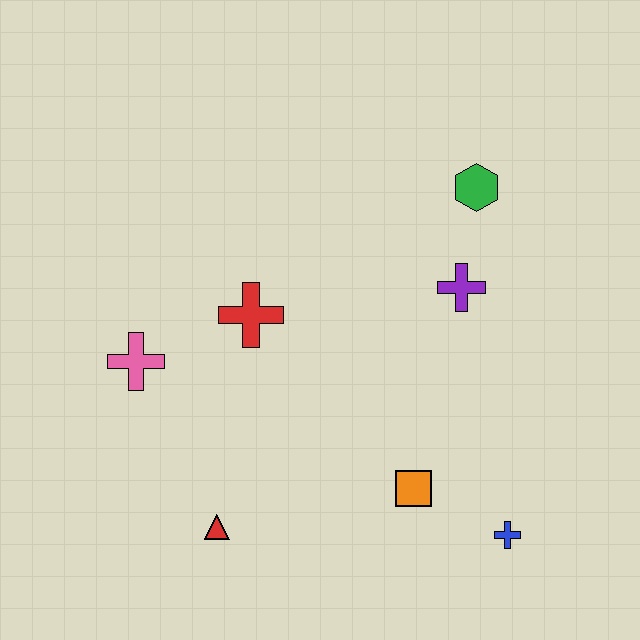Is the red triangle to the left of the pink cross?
No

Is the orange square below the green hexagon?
Yes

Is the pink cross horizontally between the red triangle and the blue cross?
No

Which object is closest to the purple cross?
The green hexagon is closest to the purple cross.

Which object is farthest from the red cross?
The blue cross is farthest from the red cross.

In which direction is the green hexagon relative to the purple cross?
The green hexagon is above the purple cross.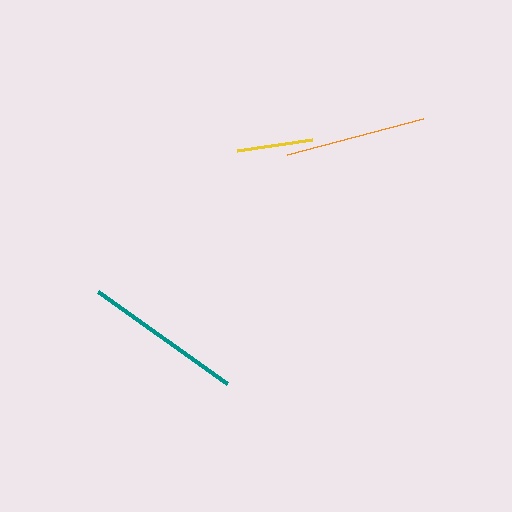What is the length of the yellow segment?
The yellow segment is approximately 76 pixels long.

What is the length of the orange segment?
The orange segment is approximately 140 pixels long.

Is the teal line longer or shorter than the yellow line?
The teal line is longer than the yellow line.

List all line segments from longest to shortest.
From longest to shortest: teal, orange, yellow.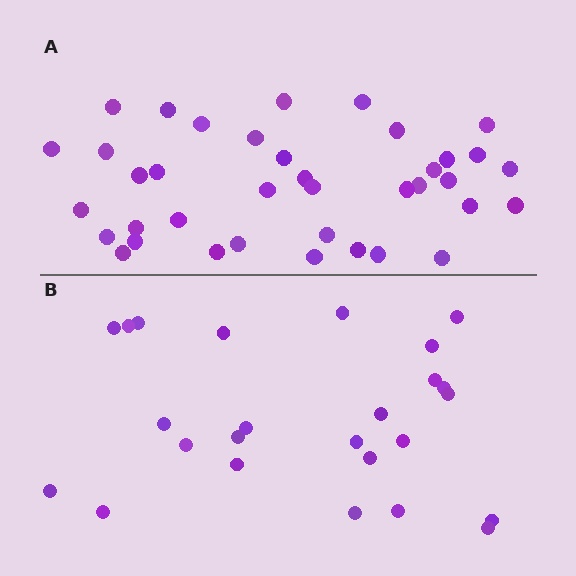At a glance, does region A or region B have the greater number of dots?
Region A (the top region) has more dots.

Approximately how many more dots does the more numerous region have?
Region A has approximately 15 more dots than region B.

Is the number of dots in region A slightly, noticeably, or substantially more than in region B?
Region A has substantially more. The ratio is roughly 1.5 to 1.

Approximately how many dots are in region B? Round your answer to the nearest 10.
About 20 dots. (The exact count is 25, which rounds to 20.)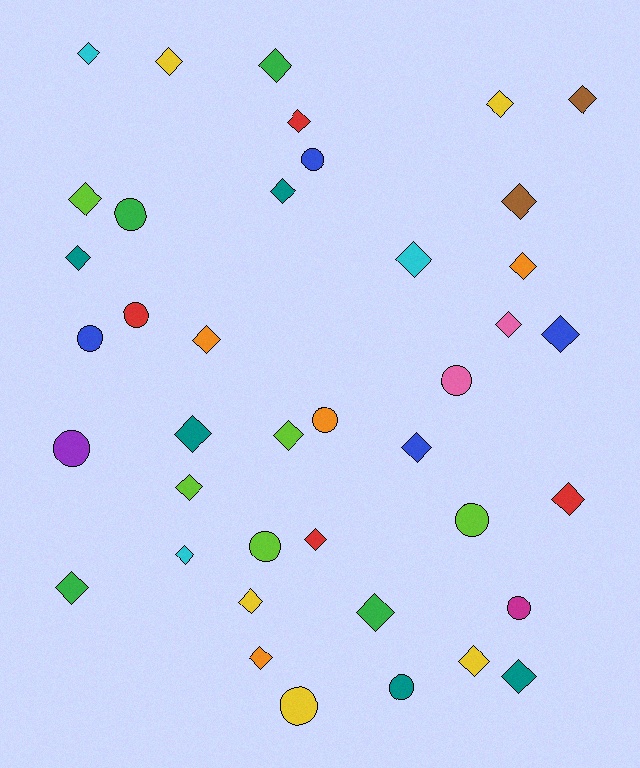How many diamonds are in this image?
There are 28 diamonds.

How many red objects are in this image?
There are 4 red objects.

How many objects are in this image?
There are 40 objects.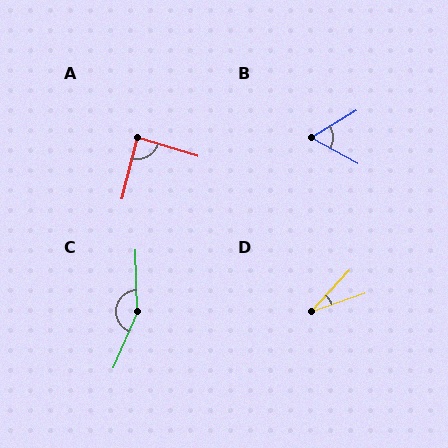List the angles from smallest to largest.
D (29°), B (60°), A (87°), C (156°).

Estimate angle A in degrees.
Approximately 87 degrees.